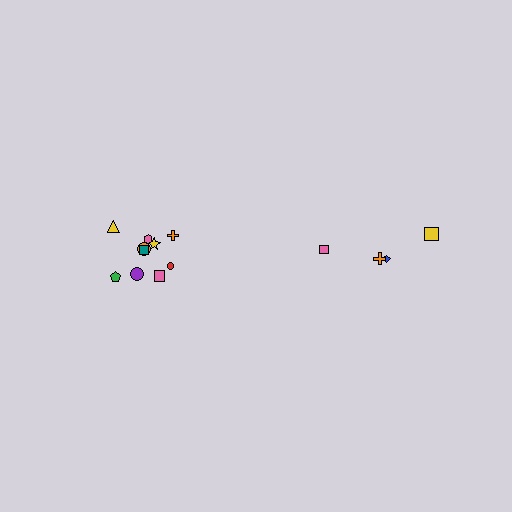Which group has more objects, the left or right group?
The left group.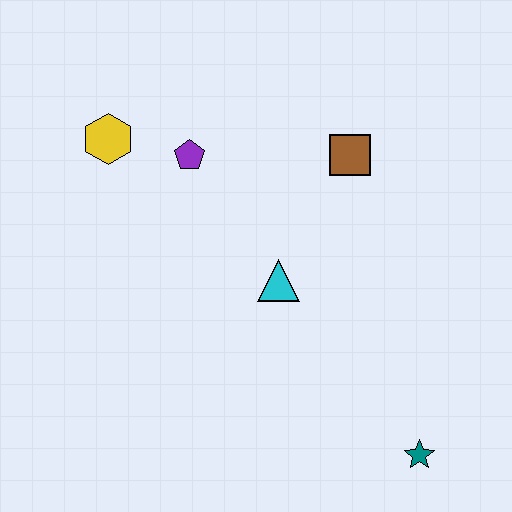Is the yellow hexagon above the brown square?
Yes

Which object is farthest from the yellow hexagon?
The teal star is farthest from the yellow hexagon.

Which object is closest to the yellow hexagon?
The purple pentagon is closest to the yellow hexagon.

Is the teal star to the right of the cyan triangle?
Yes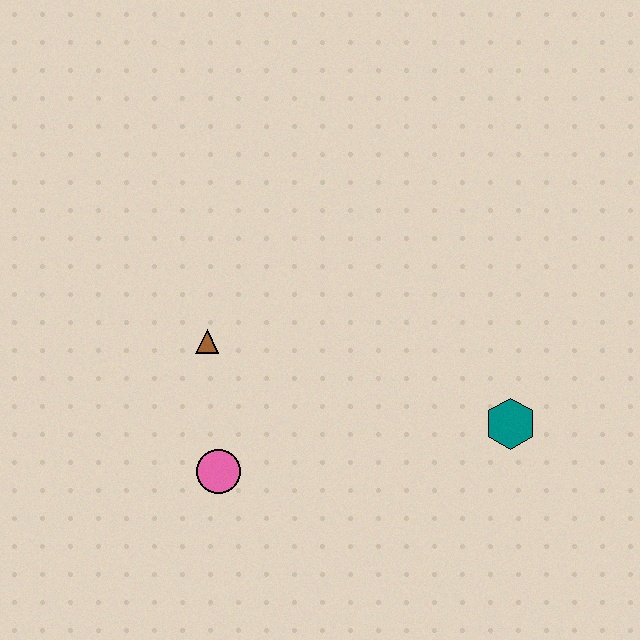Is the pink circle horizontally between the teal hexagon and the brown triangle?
Yes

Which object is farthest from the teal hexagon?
The brown triangle is farthest from the teal hexagon.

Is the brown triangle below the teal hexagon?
No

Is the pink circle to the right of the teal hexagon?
No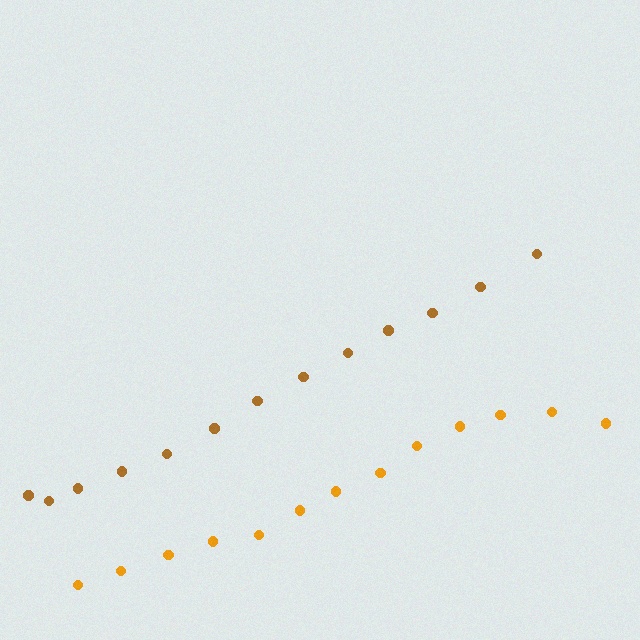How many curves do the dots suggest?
There are 2 distinct paths.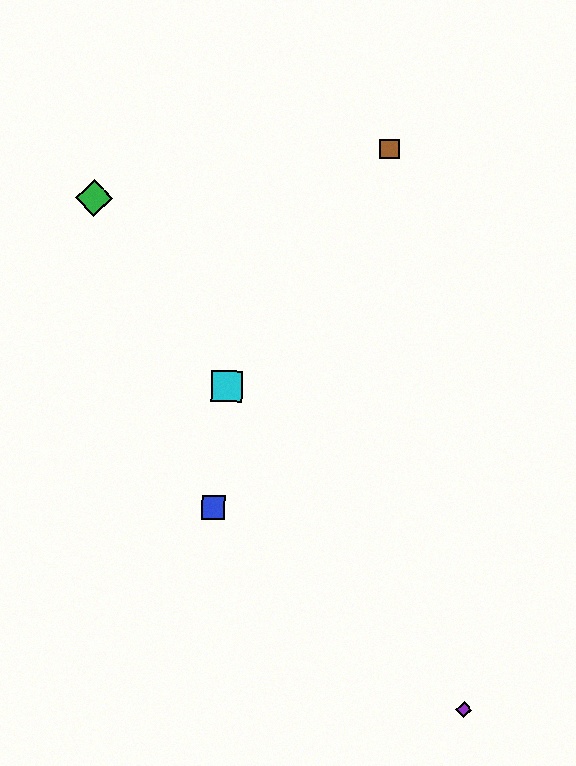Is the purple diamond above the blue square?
No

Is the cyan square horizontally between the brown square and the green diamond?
Yes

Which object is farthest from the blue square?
The brown square is farthest from the blue square.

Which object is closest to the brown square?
The cyan square is closest to the brown square.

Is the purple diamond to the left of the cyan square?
No